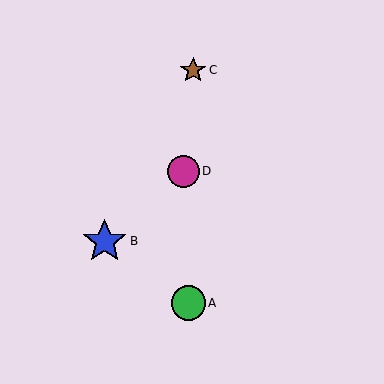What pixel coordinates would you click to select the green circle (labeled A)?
Click at (188, 303) to select the green circle A.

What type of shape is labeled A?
Shape A is a green circle.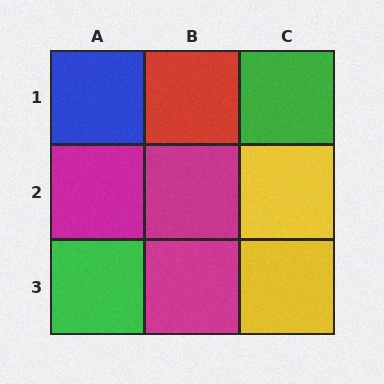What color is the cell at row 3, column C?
Yellow.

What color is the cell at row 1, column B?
Red.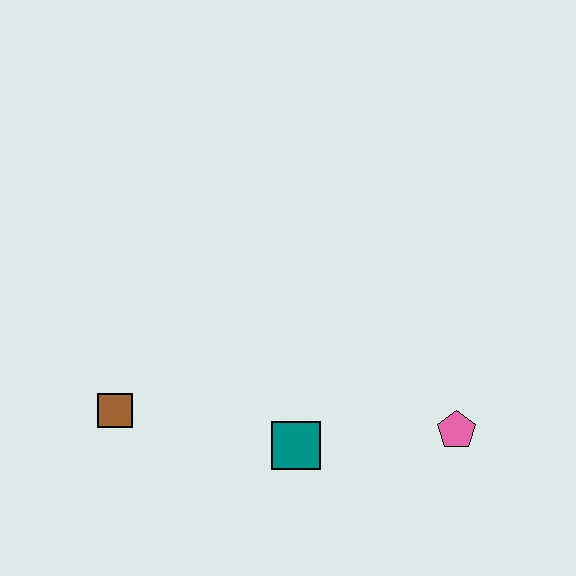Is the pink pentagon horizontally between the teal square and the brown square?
No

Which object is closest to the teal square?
The pink pentagon is closest to the teal square.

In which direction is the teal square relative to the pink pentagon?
The teal square is to the left of the pink pentagon.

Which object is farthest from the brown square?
The pink pentagon is farthest from the brown square.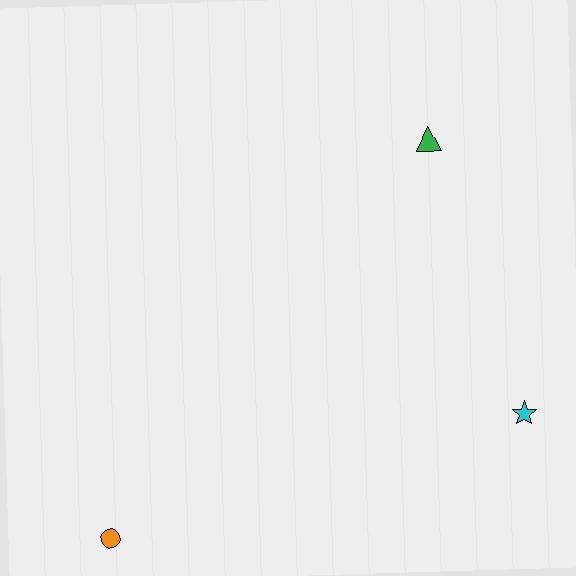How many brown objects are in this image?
There are no brown objects.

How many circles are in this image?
There is 1 circle.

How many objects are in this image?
There are 3 objects.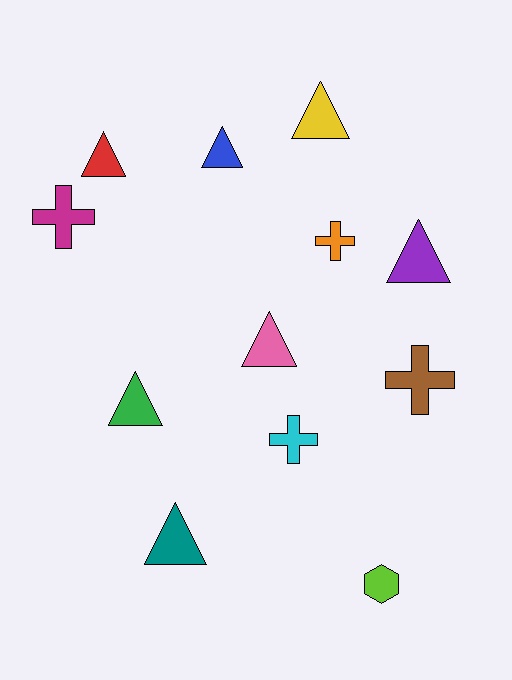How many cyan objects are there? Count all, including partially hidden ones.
There is 1 cyan object.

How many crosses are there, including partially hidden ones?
There are 4 crosses.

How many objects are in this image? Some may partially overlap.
There are 12 objects.